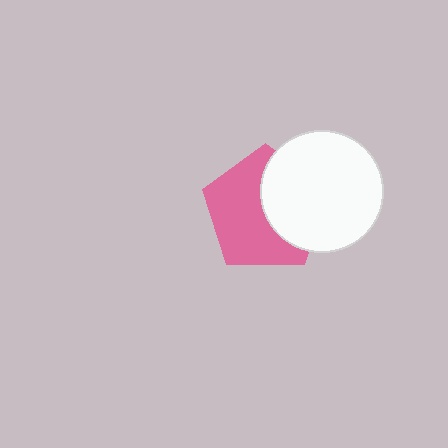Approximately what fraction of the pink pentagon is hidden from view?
Roughly 41% of the pink pentagon is hidden behind the white circle.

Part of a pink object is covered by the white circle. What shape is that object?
It is a pentagon.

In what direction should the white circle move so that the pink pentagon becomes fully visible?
The white circle should move right. That is the shortest direction to clear the overlap and leave the pink pentagon fully visible.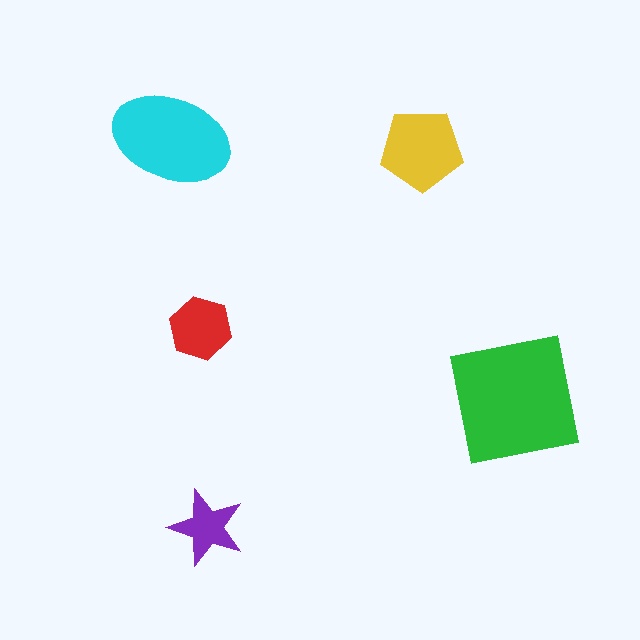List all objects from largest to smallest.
The green square, the cyan ellipse, the yellow pentagon, the red hexagon, the purple star.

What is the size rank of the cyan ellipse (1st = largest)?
2nd.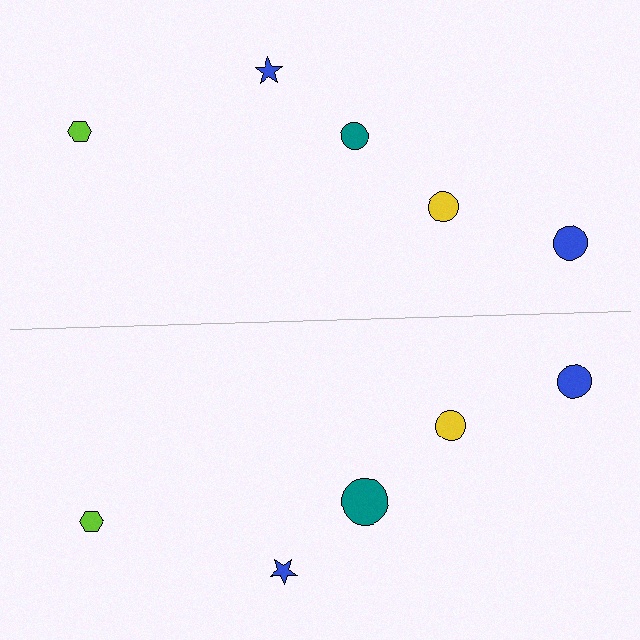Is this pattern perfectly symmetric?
No, the pattern is not perfectly symmetric. The teal circle on the bottom side has a different size than its mirror counterpart.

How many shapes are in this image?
There are 10 shapes in this image.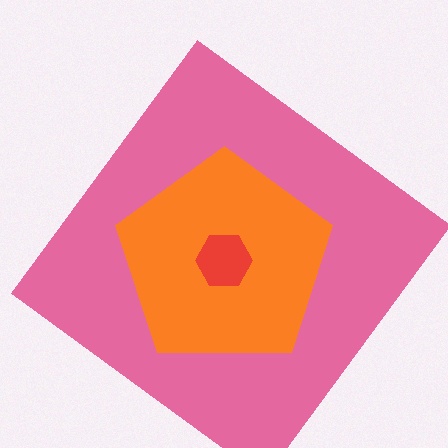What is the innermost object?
The red hexagon.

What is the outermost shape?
The pink diamond.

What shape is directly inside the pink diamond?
The orange pentagon.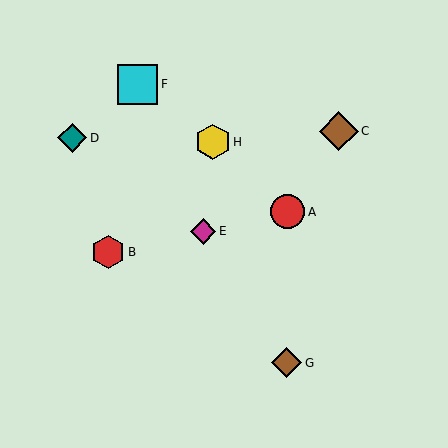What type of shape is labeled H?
Shape H is a yellow hexagon.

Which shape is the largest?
The cyan square (labeled F) is the largest.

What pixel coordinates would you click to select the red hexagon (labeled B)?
Click at (108, 252) to select the red hexagon B.